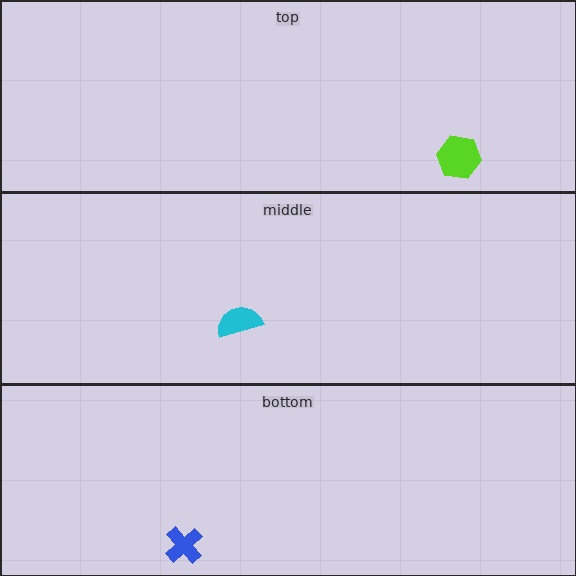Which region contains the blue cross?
The bottom region.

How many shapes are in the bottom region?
1.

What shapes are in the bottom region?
The blue cross.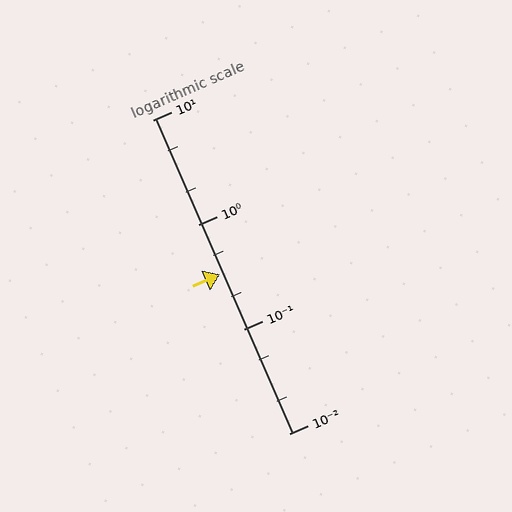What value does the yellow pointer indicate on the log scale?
The pointer indicates approximately 0.33.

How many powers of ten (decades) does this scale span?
The scale spans 3 decades, from 0.01 to 10.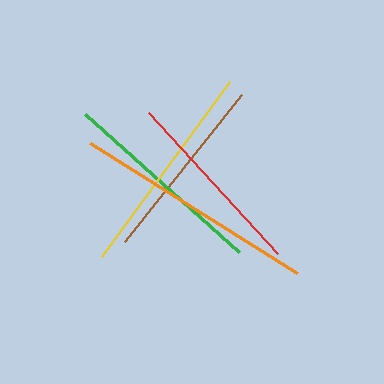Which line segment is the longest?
The orange line is the longest at approximately 244 pixels.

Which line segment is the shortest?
The brown line is the shortest at approximately 188 pixels.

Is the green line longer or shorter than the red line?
The green line is longer than the red line.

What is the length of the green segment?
The green segment is approximately 207 pixels long.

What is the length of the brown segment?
The brown segment is approximately 188 pixels long.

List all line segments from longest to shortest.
From longest to shortest: orange, yellow, green, red, brown.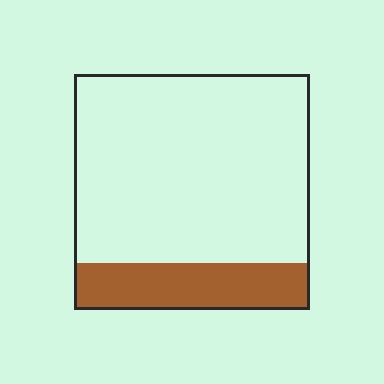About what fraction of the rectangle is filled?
About one fifth (1/5).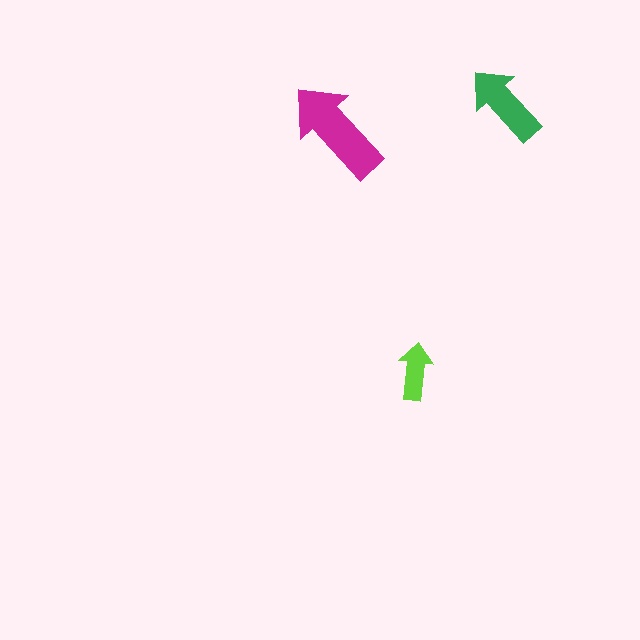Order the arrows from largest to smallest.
the magenta one, the green one, the lime one.